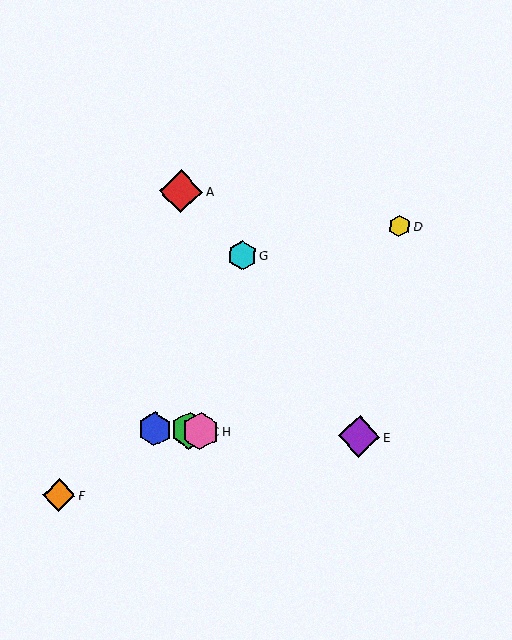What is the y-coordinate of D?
Object D is at y≈226.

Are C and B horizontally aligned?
Yes, both are at y≈430.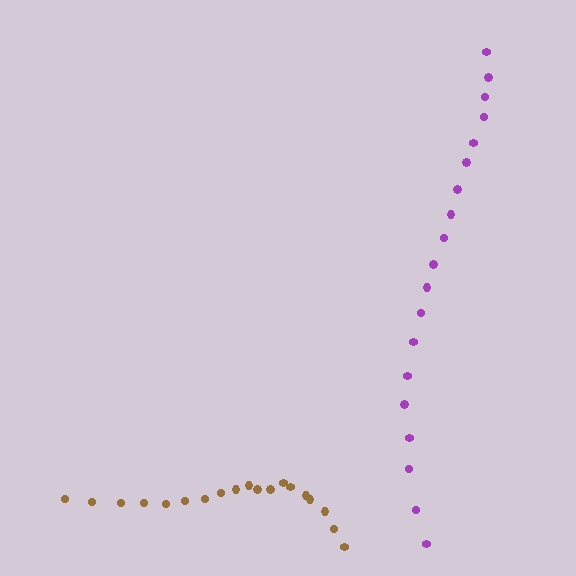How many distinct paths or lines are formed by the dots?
There are 2 distinct paths.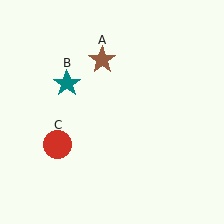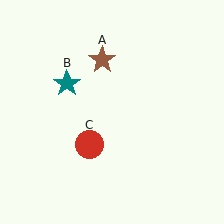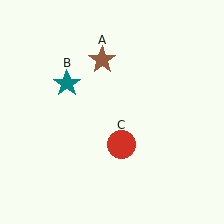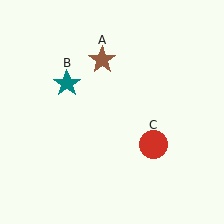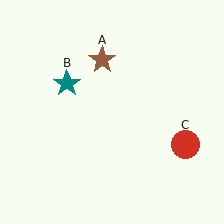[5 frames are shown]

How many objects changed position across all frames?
1 object changed position: red circle (object C).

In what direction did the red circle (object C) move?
The red circle (object C) moved right.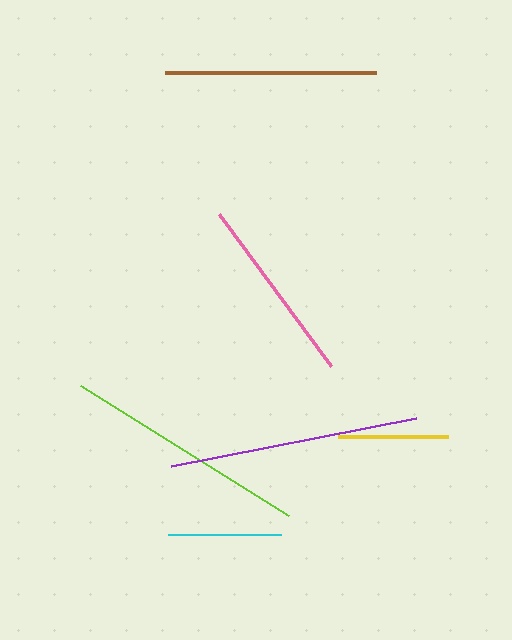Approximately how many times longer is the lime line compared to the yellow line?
The lime line is approximately 2.2 times the length of the yellow line.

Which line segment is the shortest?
The yellow line is the shortest at approximately 109 pixels.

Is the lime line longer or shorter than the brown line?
The lime line is longer than the brown line.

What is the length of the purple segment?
The purple segment is approximately 250 pixels long.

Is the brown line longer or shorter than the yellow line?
The brown line is longer than the yellow line.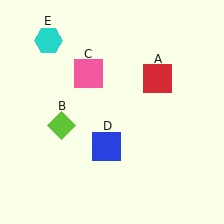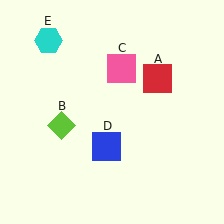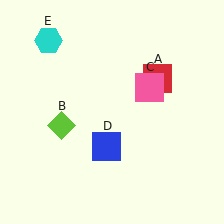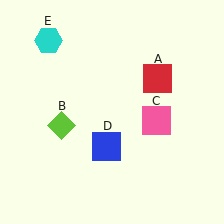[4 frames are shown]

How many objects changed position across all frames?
1 object changed position: pink square (object C).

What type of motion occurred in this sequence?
The pink square (object C) rotated clockwise around the center of the scene.